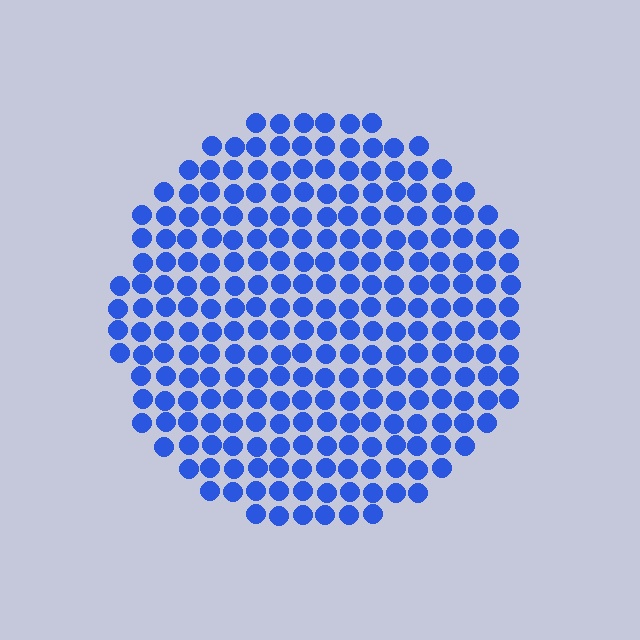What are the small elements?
The small elements are circles.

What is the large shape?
The large shape is a circle.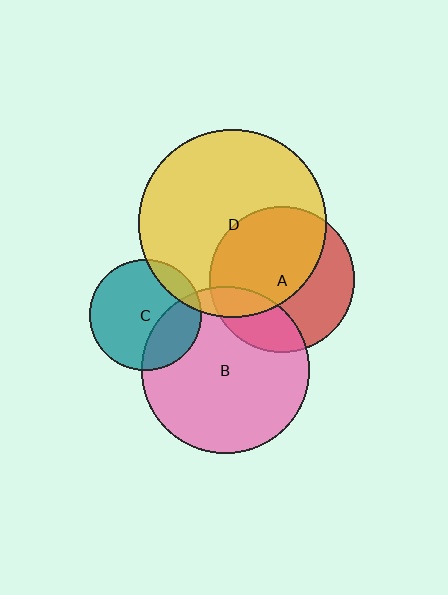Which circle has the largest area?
Circle D (yellow).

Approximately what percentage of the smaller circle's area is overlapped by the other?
Approximately 10%.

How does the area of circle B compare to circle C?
Approximately 2.2 times.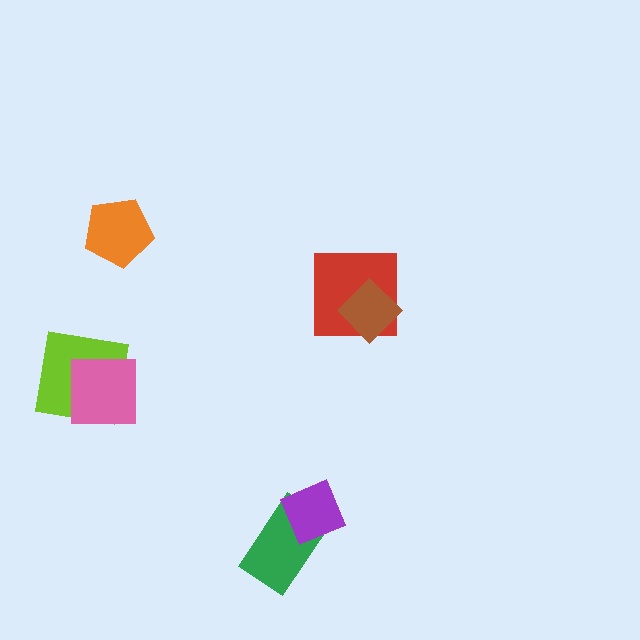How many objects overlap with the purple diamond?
1 object overlaps with the purple diamond.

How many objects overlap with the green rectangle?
1 object overlaps with the green rectangle.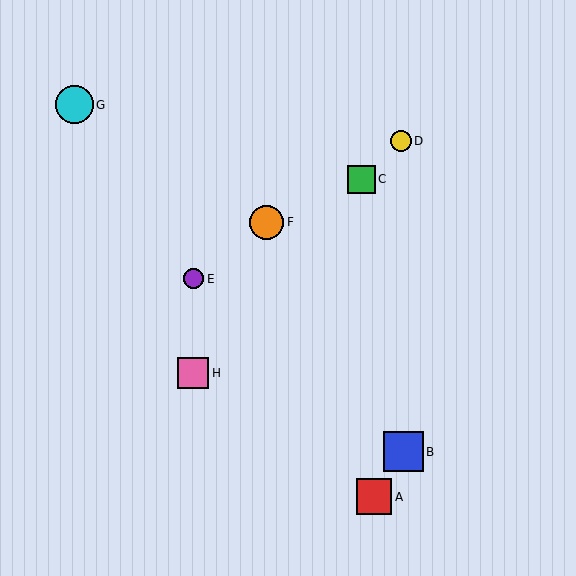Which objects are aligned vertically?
Objects E, H are aligned vertically.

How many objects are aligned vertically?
2 objects (E, H) are aligned vertically.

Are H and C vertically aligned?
No, H is at x≈193 and C is at x≈361.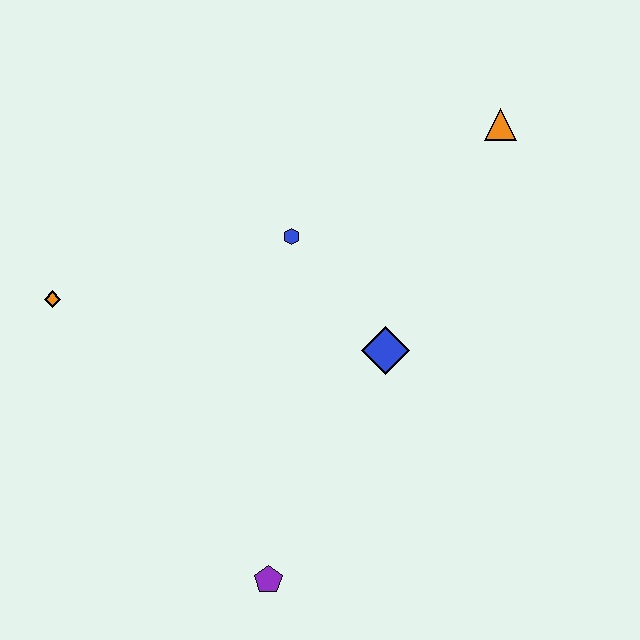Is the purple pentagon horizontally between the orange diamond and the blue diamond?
Yes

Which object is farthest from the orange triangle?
The purple pentagon is farthest from the orange triangle.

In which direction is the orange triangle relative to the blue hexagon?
The orange triangle is to the right of the blue hexagon.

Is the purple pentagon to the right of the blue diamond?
No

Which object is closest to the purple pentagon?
The blue diamond is closest to the purple pentagon.